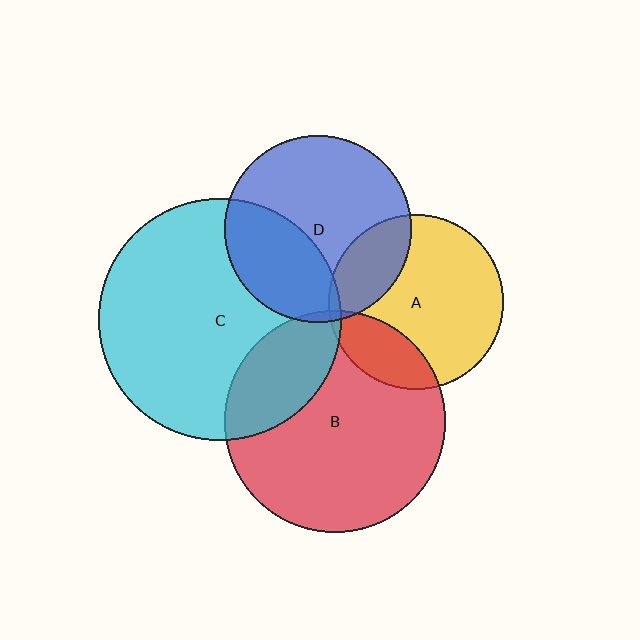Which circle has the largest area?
Circle C (cyan).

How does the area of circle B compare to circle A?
Approximately 1.6 times.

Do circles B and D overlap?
Yes.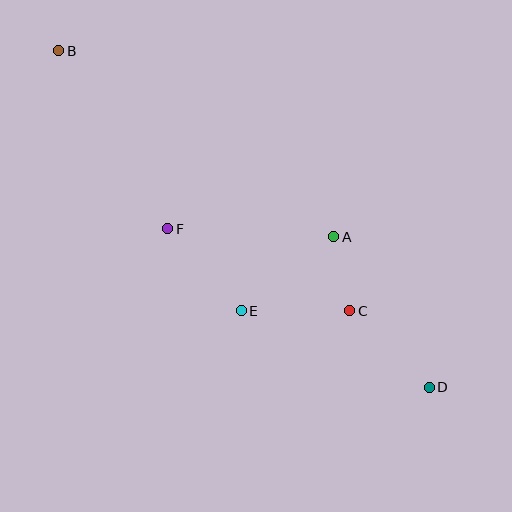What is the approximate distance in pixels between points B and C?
The distance between B and C is approximately 390 pixels.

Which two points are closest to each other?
Points A and C are closest to each other.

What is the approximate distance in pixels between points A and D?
The distance between A and D is approximately 178 pixels.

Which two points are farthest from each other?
Points B and D are farthest from each other.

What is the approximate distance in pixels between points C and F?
The distance between C and F is approximately 200 pixels.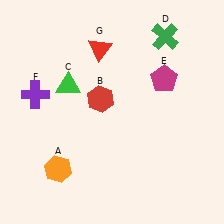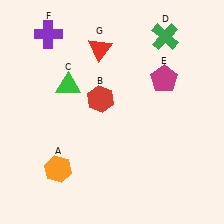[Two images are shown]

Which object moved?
The purple cross (F) moved up.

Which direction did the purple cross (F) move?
The purple cross (F) moved up.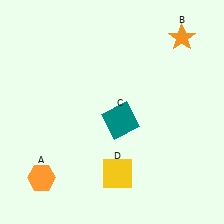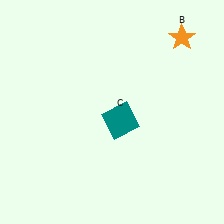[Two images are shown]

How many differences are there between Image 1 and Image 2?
There are 2 differences between the two images.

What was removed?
The orange hexagon (A), the yellow square (D) were removed in Image 2.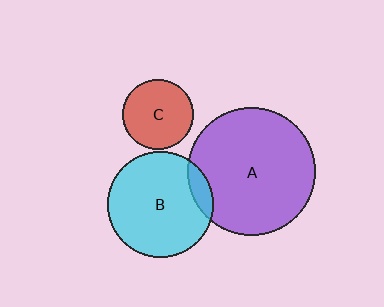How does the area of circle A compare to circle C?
Approximately 3.3 times.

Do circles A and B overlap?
Yes.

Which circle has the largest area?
Circle A (purple).